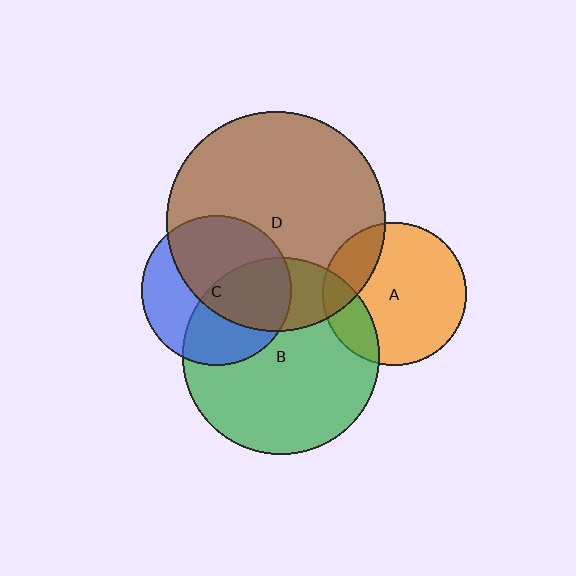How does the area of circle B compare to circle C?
Approximately 1.7 times.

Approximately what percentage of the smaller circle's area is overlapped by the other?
Approximately 45%.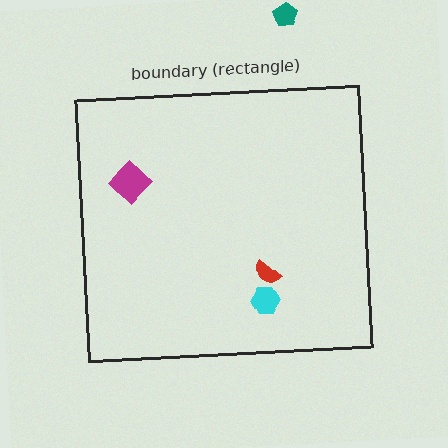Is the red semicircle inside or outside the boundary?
Inside.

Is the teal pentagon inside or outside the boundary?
Outside.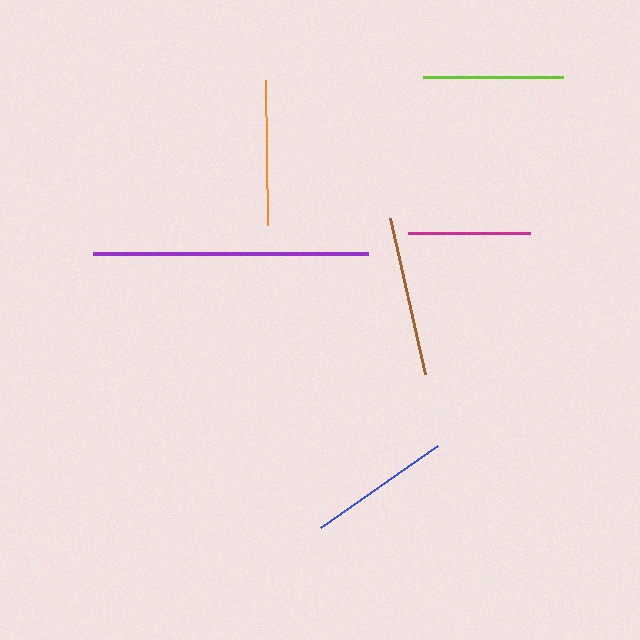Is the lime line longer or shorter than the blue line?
The blue line is longer than the lime line.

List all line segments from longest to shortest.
From longest to shortest: purple, brown, orange, blue, lime, magenta.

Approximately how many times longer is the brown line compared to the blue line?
The brown line is approximately 1.1 times the length of the blue line.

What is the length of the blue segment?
The blue segment is approximately 144 pixels long.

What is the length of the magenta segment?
The magenta segment is approximately 122 pixels long.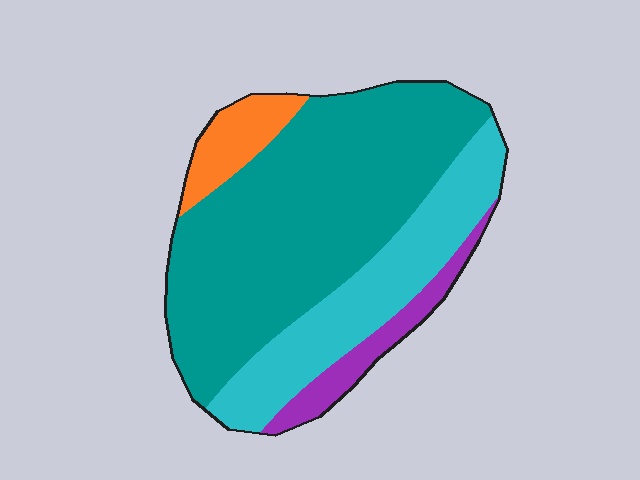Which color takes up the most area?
Teal, at roughly 60%.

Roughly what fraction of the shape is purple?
Purple takes up about one tenth (1/10) of the shape.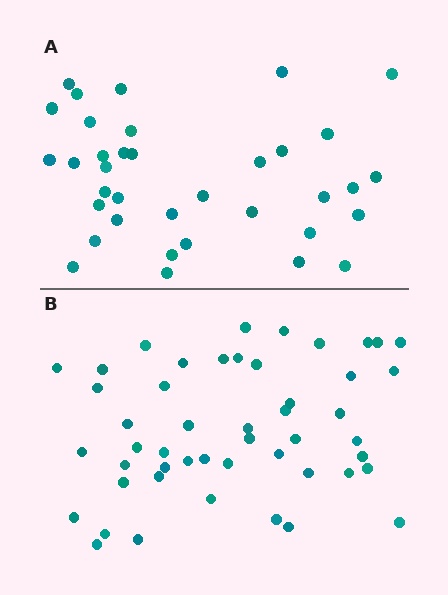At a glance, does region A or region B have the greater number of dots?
Region B (the bottom region) has more dots.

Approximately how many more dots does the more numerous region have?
Region B has approximately 15 more dots than region A.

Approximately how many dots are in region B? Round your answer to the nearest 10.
About 50 dots. (The exact count is 49, which rounds to 50.)